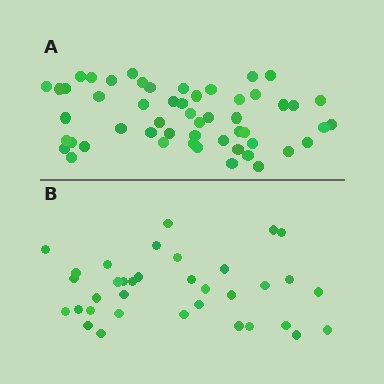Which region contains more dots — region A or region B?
Region A (the top region) has more dots.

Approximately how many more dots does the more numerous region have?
Region A has approximately 20 more dots than region B.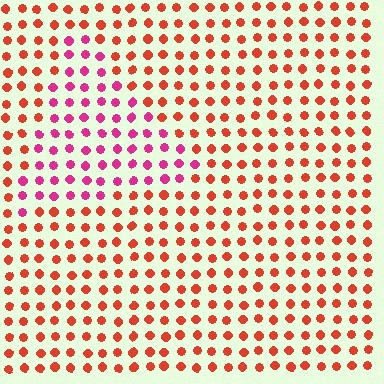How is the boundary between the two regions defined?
The boundary is defined purely by a slight shift in hue (about 41 degrees). Spacing, size, and orientation are identical on both sides.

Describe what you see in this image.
The image is filled with small red elements in a uniform arrangement. A triangle-shaped region is visible where the elements are tinted to a slightly different hue, forming a subtle color boundary.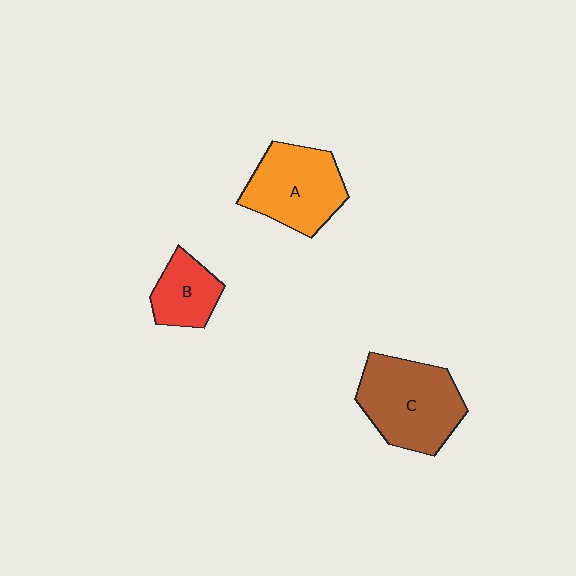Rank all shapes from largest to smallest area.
From largest to smallest: C (brown), A (orange), B (red).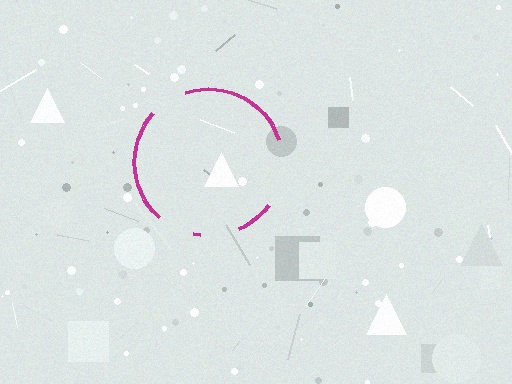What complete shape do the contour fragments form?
The contour fragments form a circle.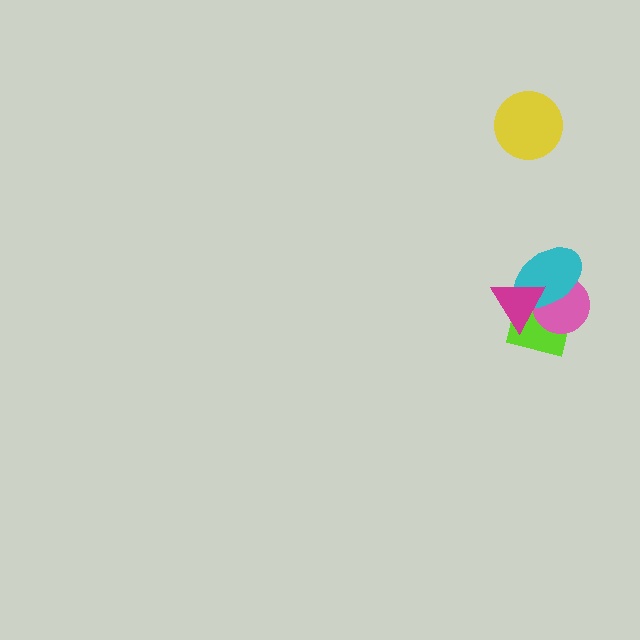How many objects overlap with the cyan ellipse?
3 objects overlap with the cyan ellipse.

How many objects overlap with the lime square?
3 objects overlap with the lime square.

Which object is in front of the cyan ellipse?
The magenta triangle is in front of the cyan ellipse.